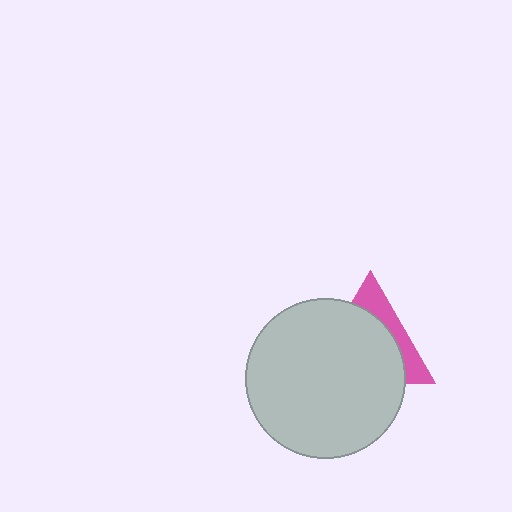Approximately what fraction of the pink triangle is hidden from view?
Roughly 69% of the pink triangle is hidden behind the light gray circle.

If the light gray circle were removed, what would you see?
You would see the complete pink triangle.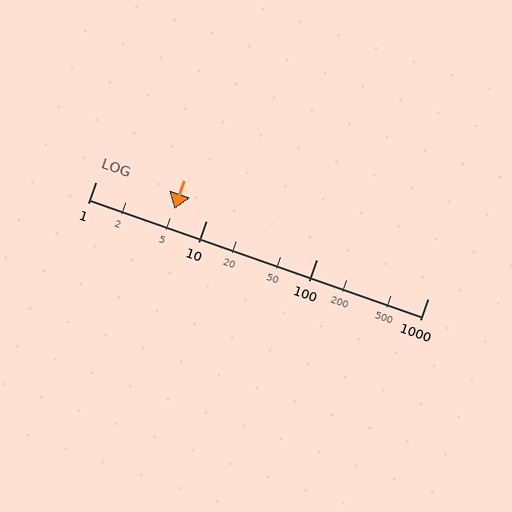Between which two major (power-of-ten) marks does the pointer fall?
The pointer is between 1 and 10.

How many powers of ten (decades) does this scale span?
The scale spans 3 decades, from 1 to 1000.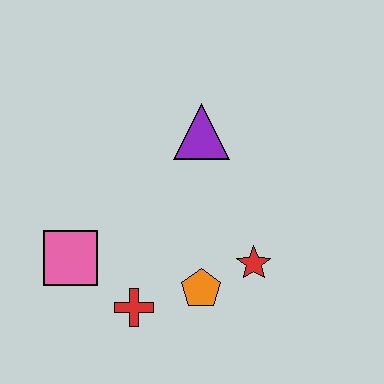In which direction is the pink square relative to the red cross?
The pink square is to the left of the red cross.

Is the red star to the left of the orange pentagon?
No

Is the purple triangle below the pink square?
No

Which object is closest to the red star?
The orange pentagon is closest to the red star.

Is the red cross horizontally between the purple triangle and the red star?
No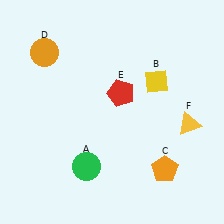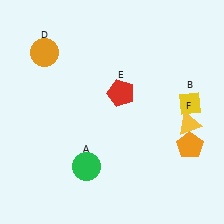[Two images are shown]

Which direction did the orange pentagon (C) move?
The orange pentagon (C) moved right.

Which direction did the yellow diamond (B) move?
The yellow diamond (B) moved right.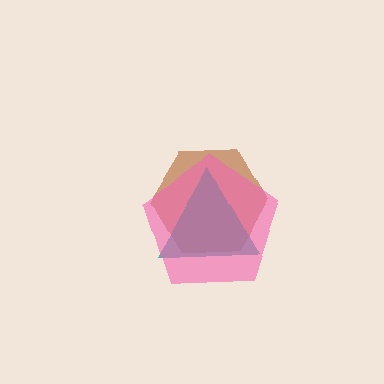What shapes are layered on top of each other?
The layered shapes are: a brown hexagon, a teal triangle, a pink pentagon.